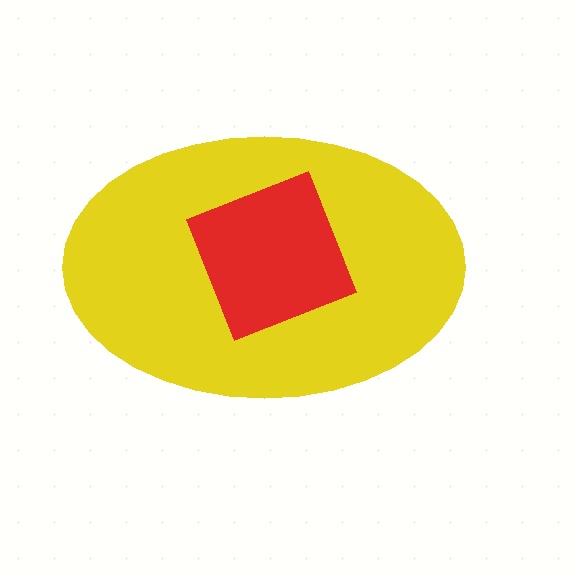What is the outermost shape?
The yellow ellipse.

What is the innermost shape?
The red diamond.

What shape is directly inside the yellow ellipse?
The red diamond.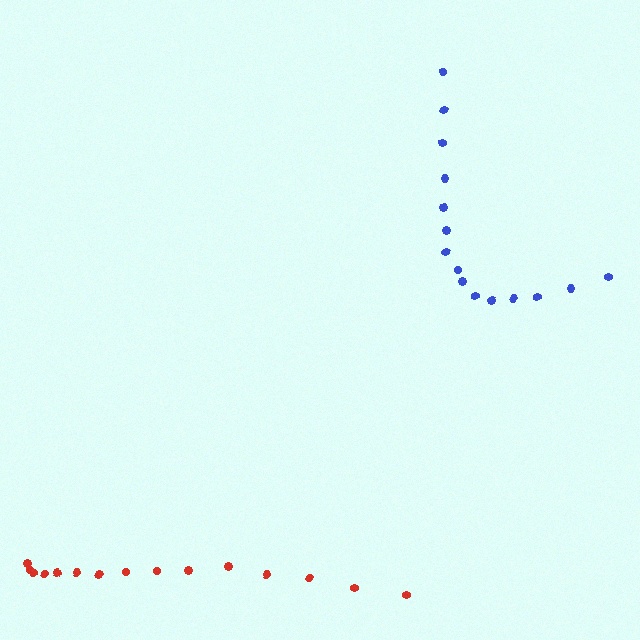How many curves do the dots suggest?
There are 2 distinct paths.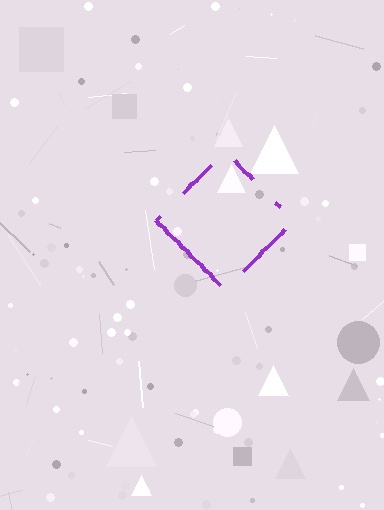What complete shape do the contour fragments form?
The contour fragments form a diamond.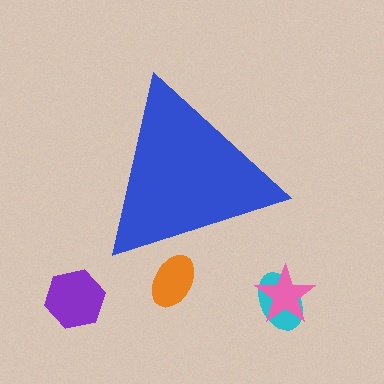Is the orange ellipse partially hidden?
Yes, the orange ellipse is partially hidden behind the blue triangle.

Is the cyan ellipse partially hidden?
No, the cyan ellipse is fully visible.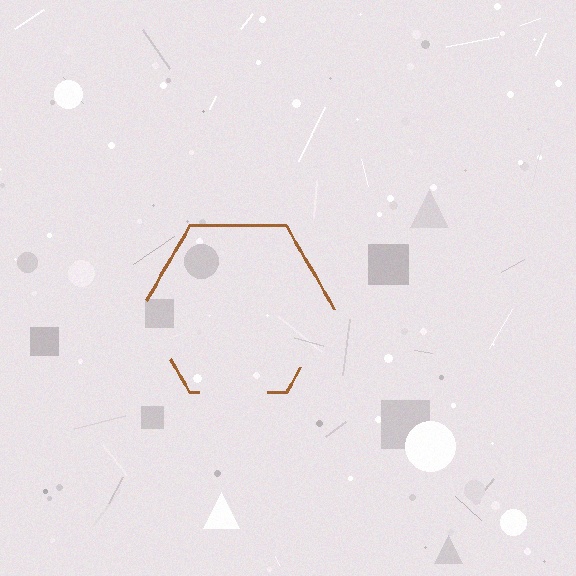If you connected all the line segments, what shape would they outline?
They would outline a hexagon.